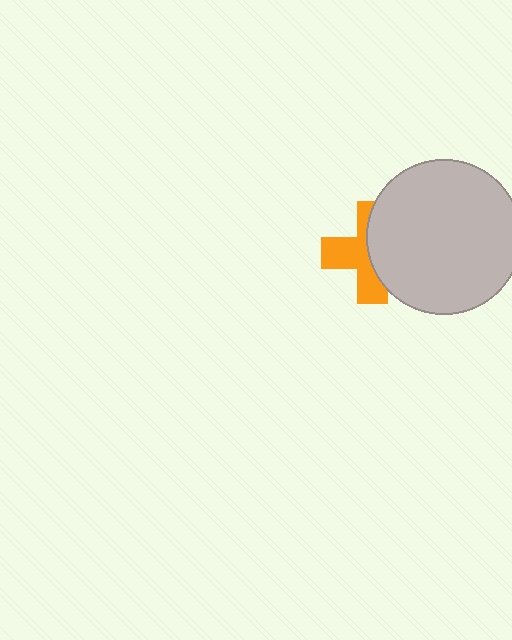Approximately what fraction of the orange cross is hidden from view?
Roughly 49% of the orange cross is hidden behind the light gray circle.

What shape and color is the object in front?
The object in front is a light gray circle.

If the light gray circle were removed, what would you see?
You would see the complete orange cross.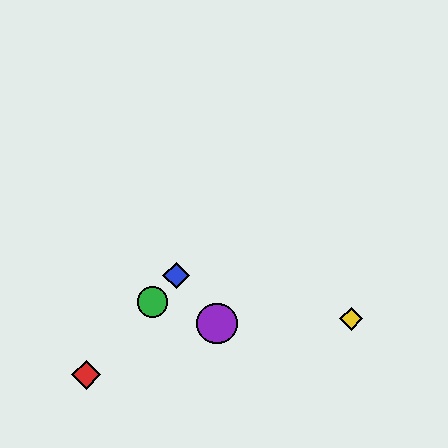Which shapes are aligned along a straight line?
The red diamond, the blue diamond, the green circle are aligned along a straight line.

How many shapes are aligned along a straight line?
3 shapes (the red diamond, the blue diamond, the green circle) are aligned along a straight line.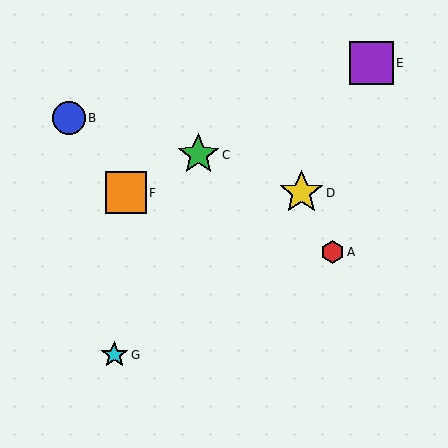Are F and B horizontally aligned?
No, F is at y≈193 and B is at y≈118.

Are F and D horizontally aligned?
Yes, both are at y≈193.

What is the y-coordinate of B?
Object B is at y≈118.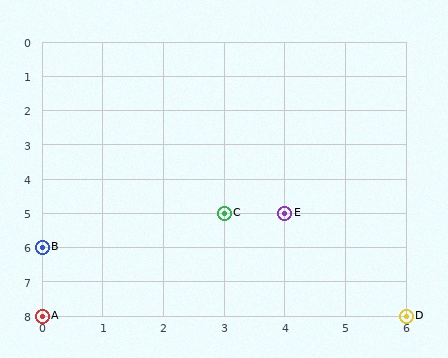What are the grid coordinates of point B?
Point B is at grid coordinates (0, 6).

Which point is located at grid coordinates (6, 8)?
Point D is at (6, 8).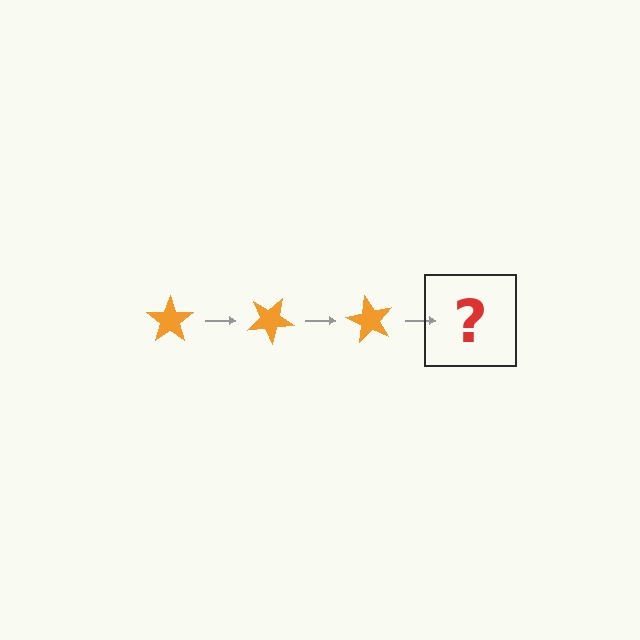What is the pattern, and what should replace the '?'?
The pattern is that the star rotates 30 degrees each step. The '?' should be an orange star rotated 90 degrees.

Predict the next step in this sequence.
The next step is an orange star rotated 90 degrees.